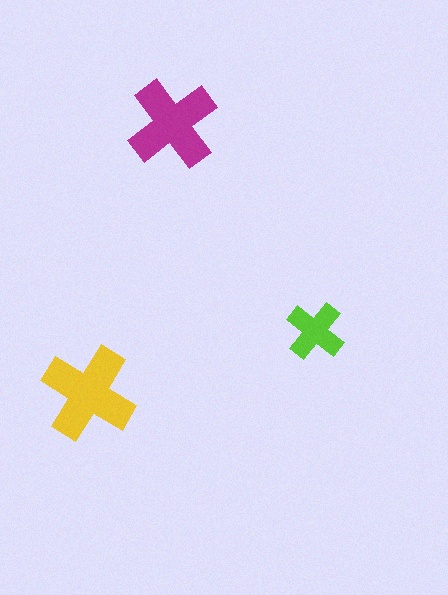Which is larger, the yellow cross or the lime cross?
The yellow one.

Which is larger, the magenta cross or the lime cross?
The magenta one.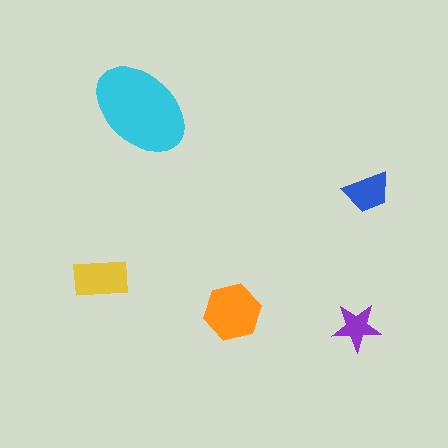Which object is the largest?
The cyan ellipse.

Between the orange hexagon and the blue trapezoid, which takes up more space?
The orange hexagon.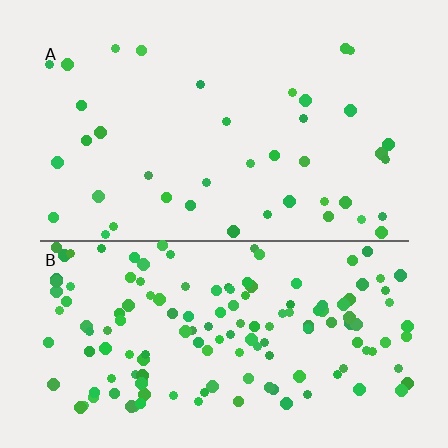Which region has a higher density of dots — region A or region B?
B (the bottom).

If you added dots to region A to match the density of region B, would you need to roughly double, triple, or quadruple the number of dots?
Approximately quadruple.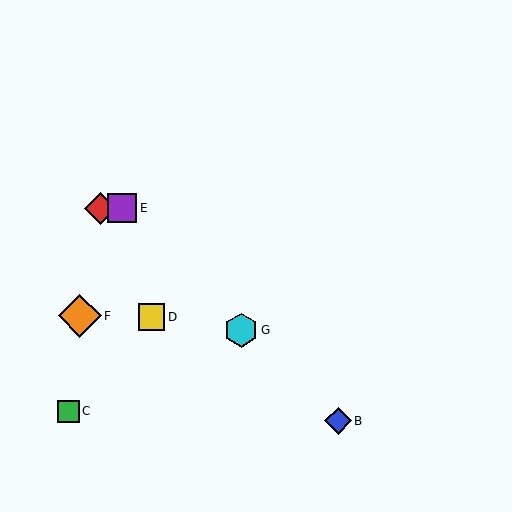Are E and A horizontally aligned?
Yes, both are at y≈208.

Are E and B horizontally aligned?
No, E is at y≈208 and B is at y≈421.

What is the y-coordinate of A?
Object A is at y≈208.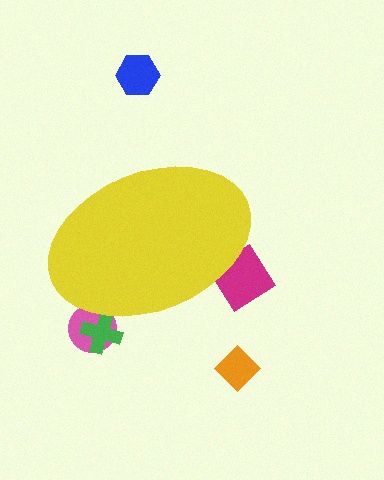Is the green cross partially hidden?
Yes, the green cross is partially hidden behind the yellow ellipse.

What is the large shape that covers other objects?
A yellow ellipse.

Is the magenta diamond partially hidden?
Yes, the magenta diamond is partially hidden behind the yellow ellipse.